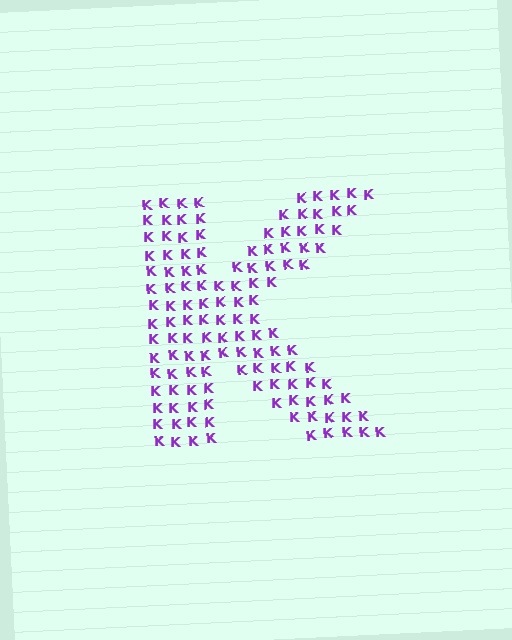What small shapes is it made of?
It is made of small letter K's.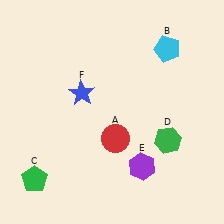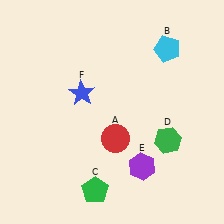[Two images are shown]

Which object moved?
The green pentagon (C) moved right.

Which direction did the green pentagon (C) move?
The green pentagon (C) moved right.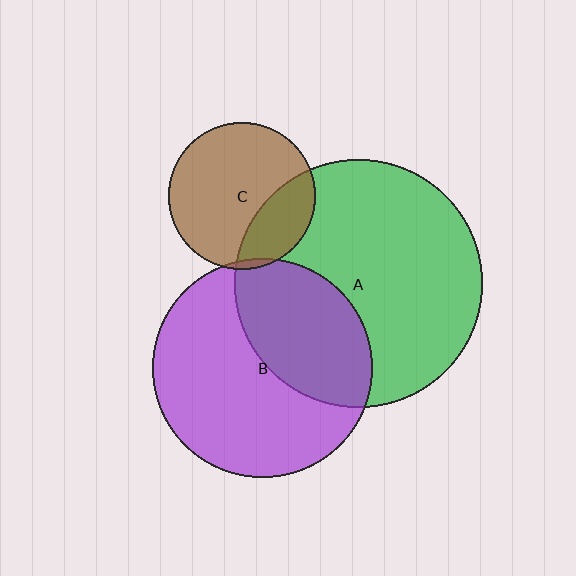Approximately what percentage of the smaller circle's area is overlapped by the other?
Approximately 25%.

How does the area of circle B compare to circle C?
Approximately 2.2 times.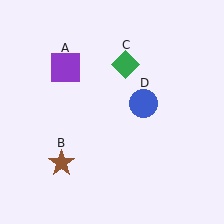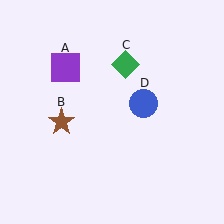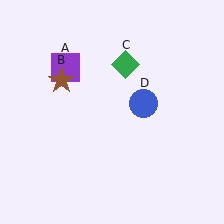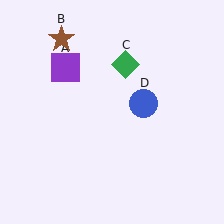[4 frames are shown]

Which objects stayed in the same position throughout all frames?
Purple square (object A) and green diamond (object C) and blue circle (object D) remained stationary.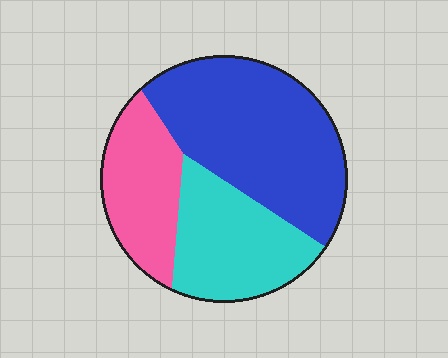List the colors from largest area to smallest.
From largest to smallest: blue, cyan, pink.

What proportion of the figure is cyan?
Cyan covers roughly 30% of the figure.